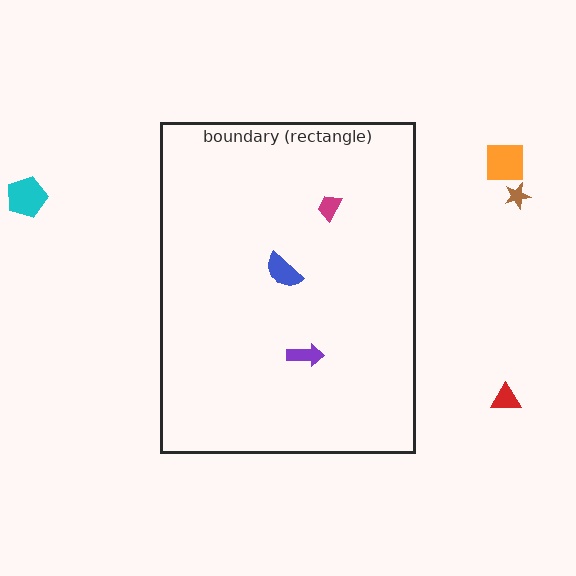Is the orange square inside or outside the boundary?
Outside.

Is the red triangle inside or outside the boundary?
Outside.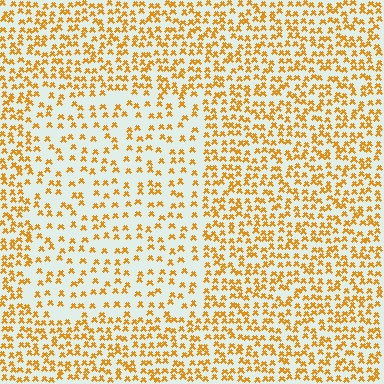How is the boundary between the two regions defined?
The boundary is defined by a change in element density (approximately 1.9x ratio). All elements are the same color, size, and shape.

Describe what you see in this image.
The image contains small orange elements arranged at two different densities. A rectangle-shaped region is visible where the elements are less densely packed than the surrounding area.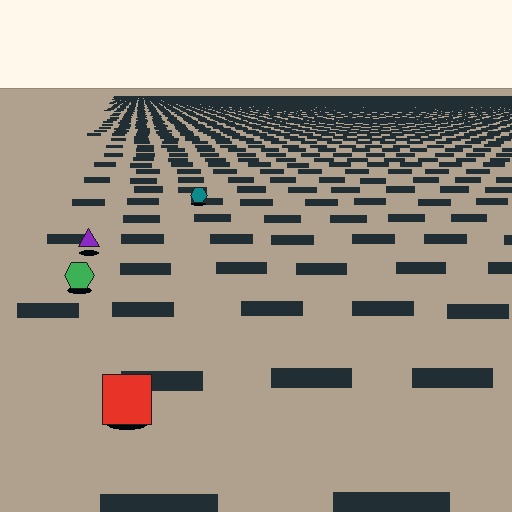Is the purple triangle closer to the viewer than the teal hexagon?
Yes. The purple triangle is closer — you can tell from the texture gradient: the ground texture is coarser near it.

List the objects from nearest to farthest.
From nearest to farthest: the red square, the green hexagon, the purple triangle, the teal hexagon.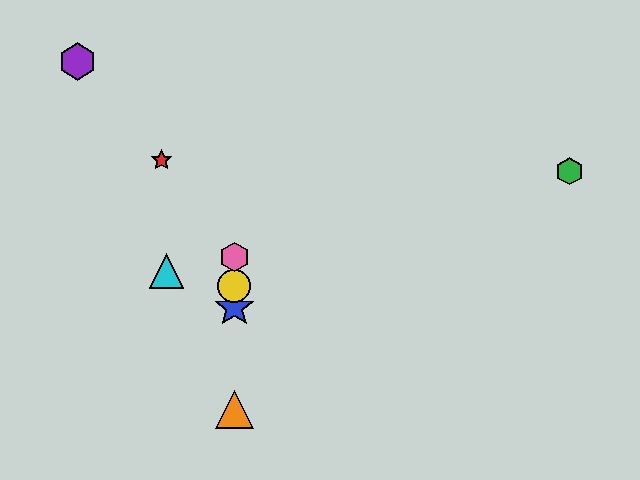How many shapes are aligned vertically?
4 shapes (the blue star, the yellow circle, the orange triangle, the pink hexagon) are aligned vertically.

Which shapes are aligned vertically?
The blue star, the yellow circle, the orange triangle, the pink hexagon are aligned vertically.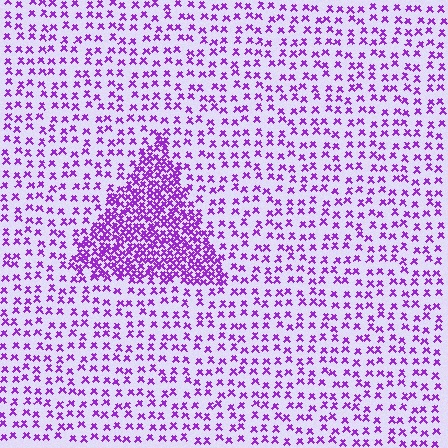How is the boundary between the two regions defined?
The boundary is defined by a change in element density (approximately 2.7x ratio). All elements are the same color, size, and shape.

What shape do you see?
I see a triangle.